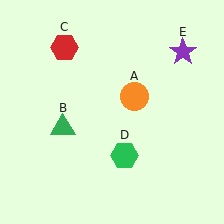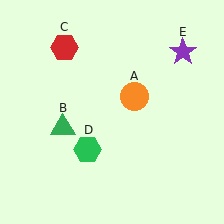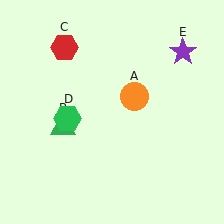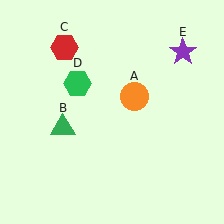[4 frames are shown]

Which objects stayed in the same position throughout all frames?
Orange circle (object A) and green triangle (object B) and red hexagon (object C) and purple star (object E) remained stationary.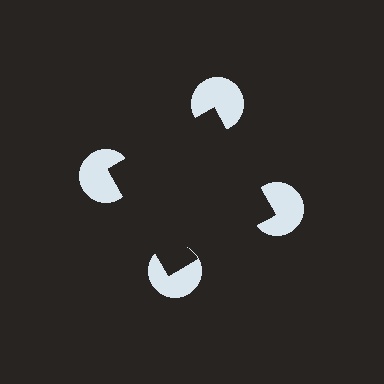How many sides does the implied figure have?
4 sides.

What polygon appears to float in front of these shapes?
An illusory square — its edges are inferred from the aligned wedge cuts in the pac-man discs, not physically drawn.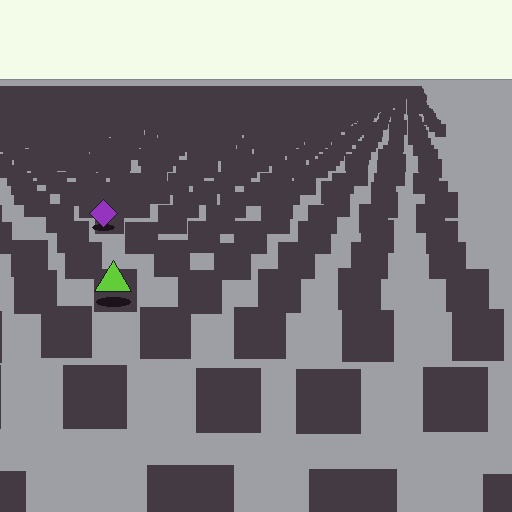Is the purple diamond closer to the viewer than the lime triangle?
No. The lime triangle is closer — you can tell from the texture gradient: the ground texture is coarser near it.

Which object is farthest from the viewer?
The purple diamond is farthest from the viewer. It appears smaller and the ground texture around it is denser.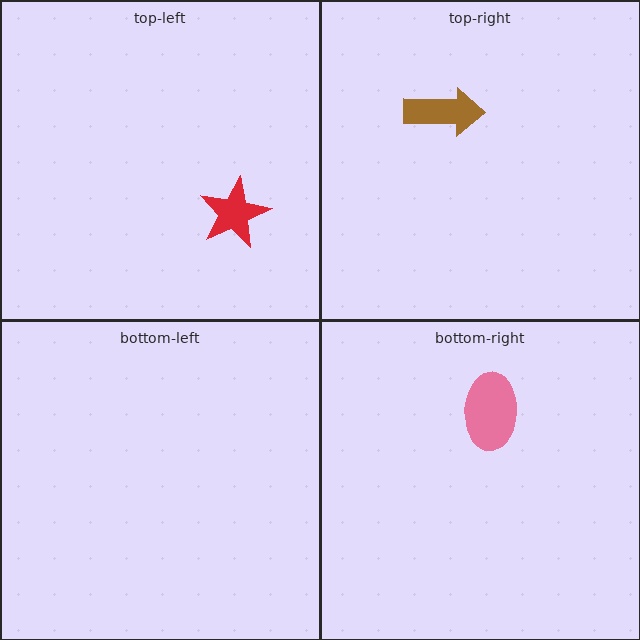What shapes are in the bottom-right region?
The pink ellipse.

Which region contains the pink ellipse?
The bottom-right region.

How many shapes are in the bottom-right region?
1.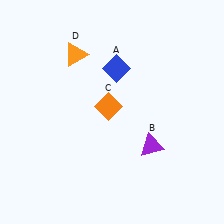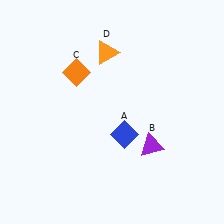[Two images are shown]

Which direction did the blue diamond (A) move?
The blue diamond (A) moved down.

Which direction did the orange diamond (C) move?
The orange diamond (C) moved up.